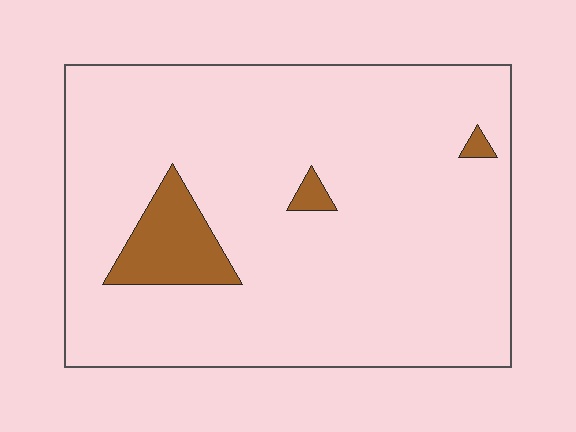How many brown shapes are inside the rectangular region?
3.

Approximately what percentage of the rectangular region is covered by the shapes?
Approximately 10%.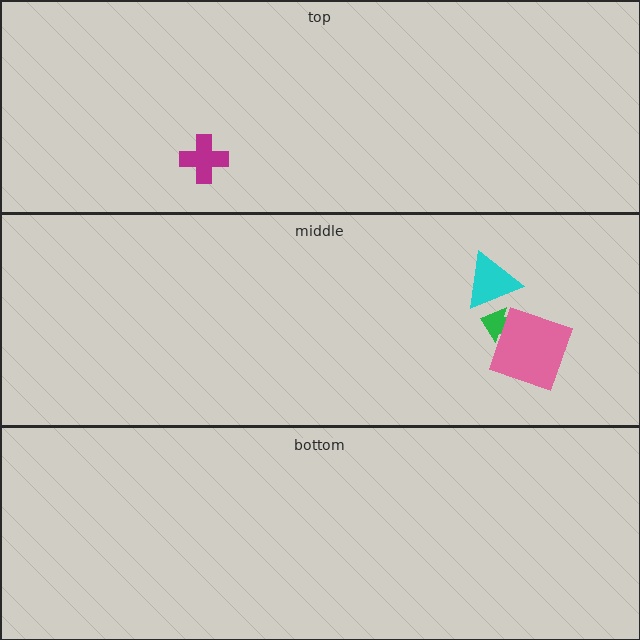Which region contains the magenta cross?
The top region.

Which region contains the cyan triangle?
The middle region.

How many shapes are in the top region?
1.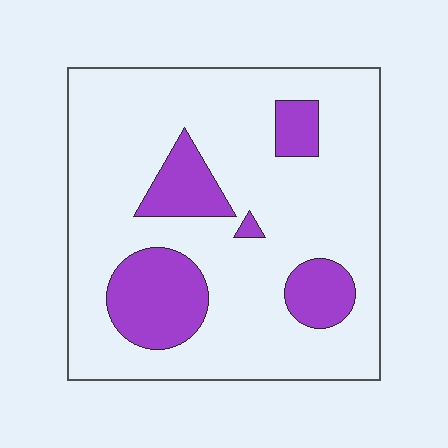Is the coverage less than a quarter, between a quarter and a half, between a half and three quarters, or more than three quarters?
Less than a quarter.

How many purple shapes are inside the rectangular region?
5.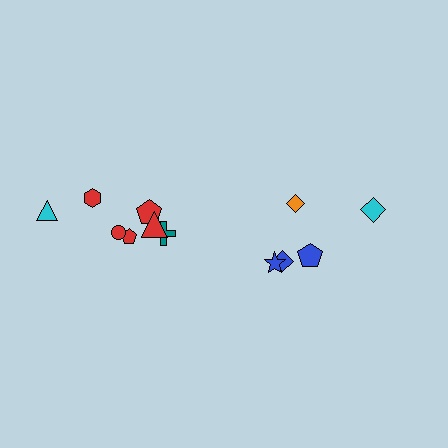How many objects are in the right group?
There are 5 objects.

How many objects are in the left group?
There are 7 objects.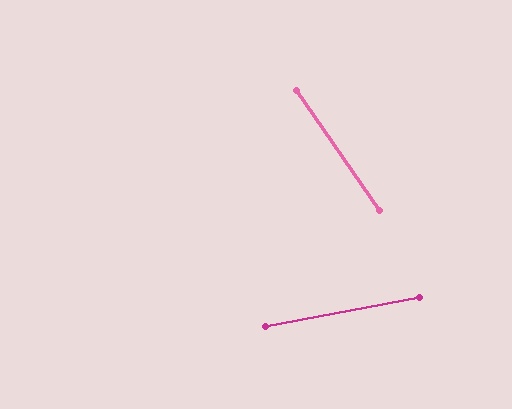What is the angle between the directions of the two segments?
Approximately 66 degrees.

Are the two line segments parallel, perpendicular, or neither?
Neither parallel nor perpendicular — they differ by about 66°.